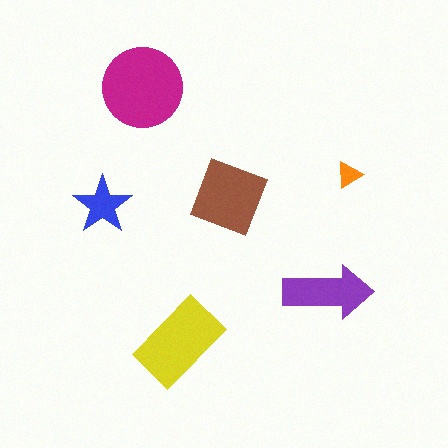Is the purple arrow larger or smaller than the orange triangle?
Larger.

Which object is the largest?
The magenta circle.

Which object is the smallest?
The orange triangle.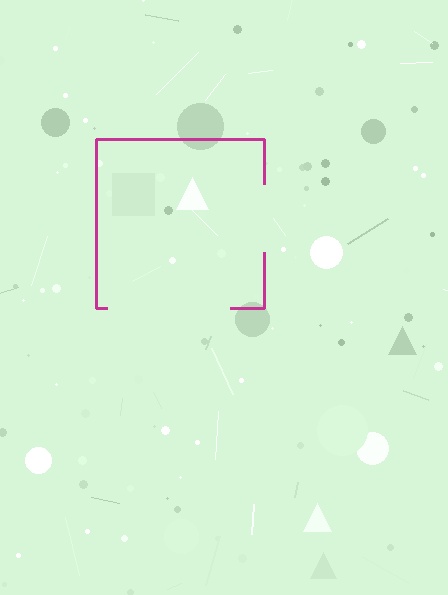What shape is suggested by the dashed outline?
The dashed outline suggests a square.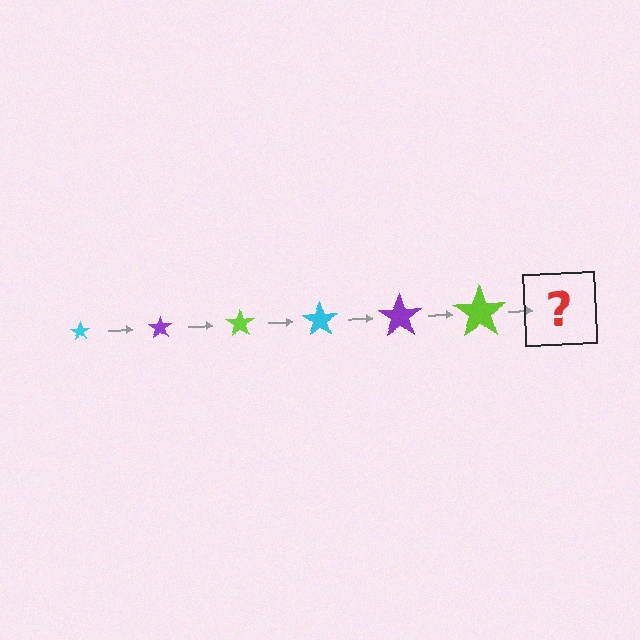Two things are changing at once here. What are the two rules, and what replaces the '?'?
The two rules are that the star grows larger each step and the color cycles through cyan, purple, and lime. The '?' should be a cyan star, larger than the previous one.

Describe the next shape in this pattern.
It should be a cyan star, larger than the previous one.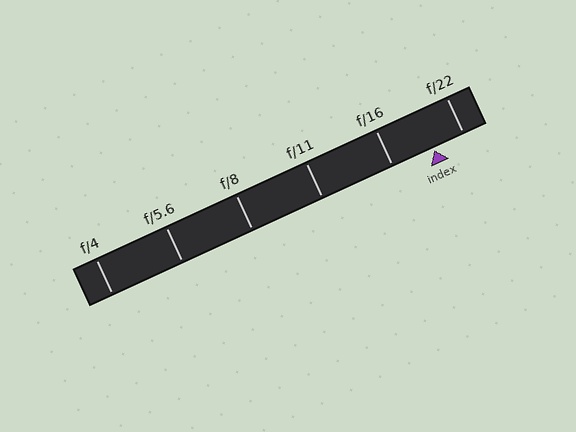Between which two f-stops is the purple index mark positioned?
The index mark is between f/16 and f/22.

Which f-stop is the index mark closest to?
The index mark is closest to f/22.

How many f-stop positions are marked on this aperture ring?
There are 6 f-stop positions marked.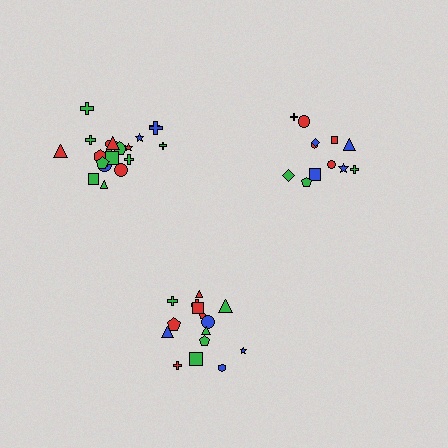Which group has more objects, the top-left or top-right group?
The top-left group.